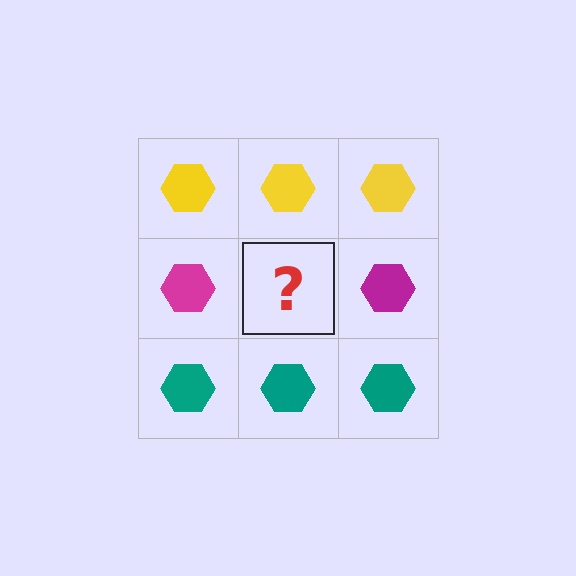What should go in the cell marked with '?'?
The missing cell should contain a magenta hexagon.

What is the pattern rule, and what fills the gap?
The rule is that each row has a consistent color. The gap should be filled with a magenta hexagon.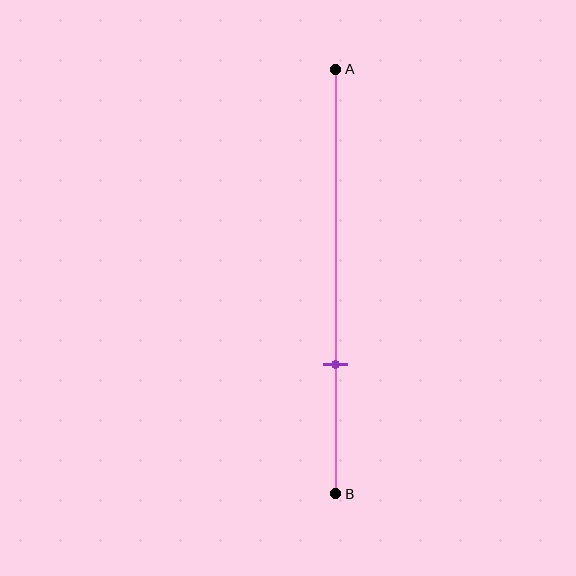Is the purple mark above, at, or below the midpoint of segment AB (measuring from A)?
The purple mark is below the midpoint of segment AB.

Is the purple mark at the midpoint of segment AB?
No, the mark is at about 70% from A, not at the 50% midpoint.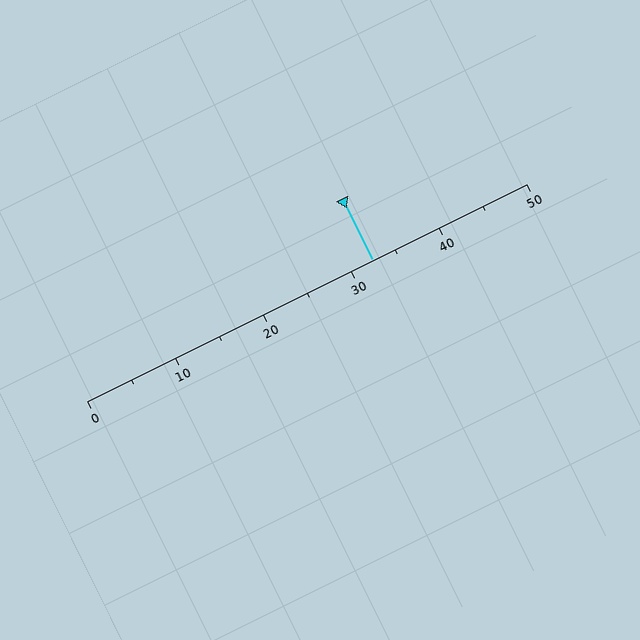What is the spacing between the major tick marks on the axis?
The major ticks are spaced 10 apart.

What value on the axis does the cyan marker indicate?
The marker indicates approximately 32.5.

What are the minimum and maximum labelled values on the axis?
The axis runs from 0 to 50.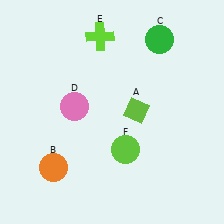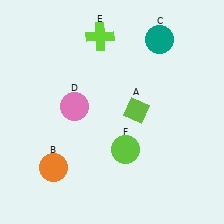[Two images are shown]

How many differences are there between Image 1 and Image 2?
There is 1 difference between the two images.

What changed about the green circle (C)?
In Image 1, C is green. In Image 2, it changed to teal.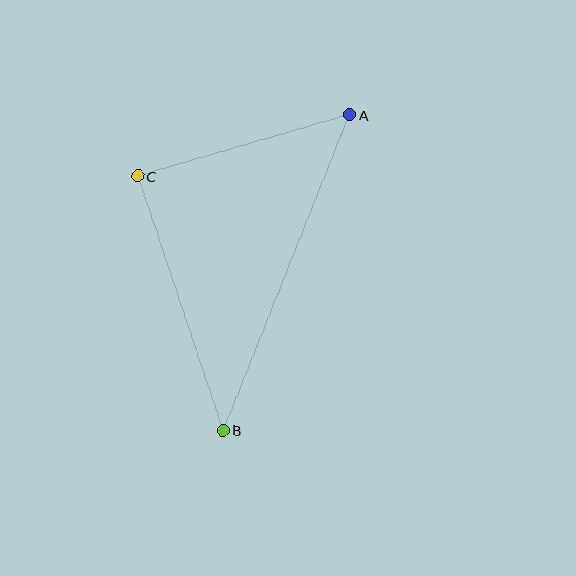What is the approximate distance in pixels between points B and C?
The distance between B and C is approximately 268 pixels.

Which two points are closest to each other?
Points A and C are closest to each other.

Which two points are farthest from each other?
Points A and B are farthest from each other.